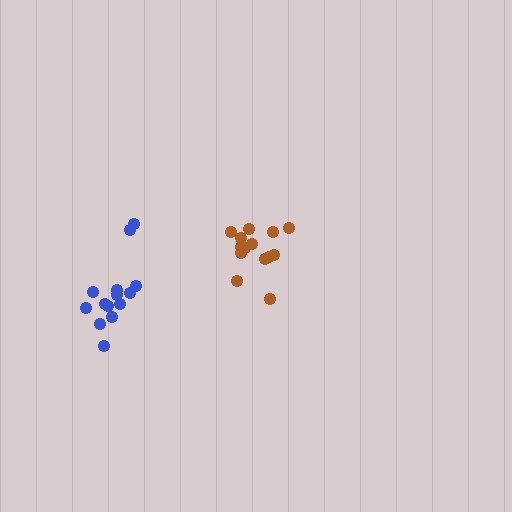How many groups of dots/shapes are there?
There are 2 groups.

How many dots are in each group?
Group 1: 14 dots, Group 2: 14 dots (28 total).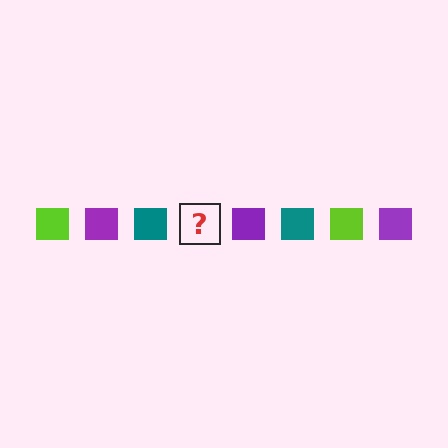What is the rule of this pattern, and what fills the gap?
The rule is that the pattern cycles through lime, purple, teal squares. The gap should be filled with a lime square.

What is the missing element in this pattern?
The missing element is a lime square.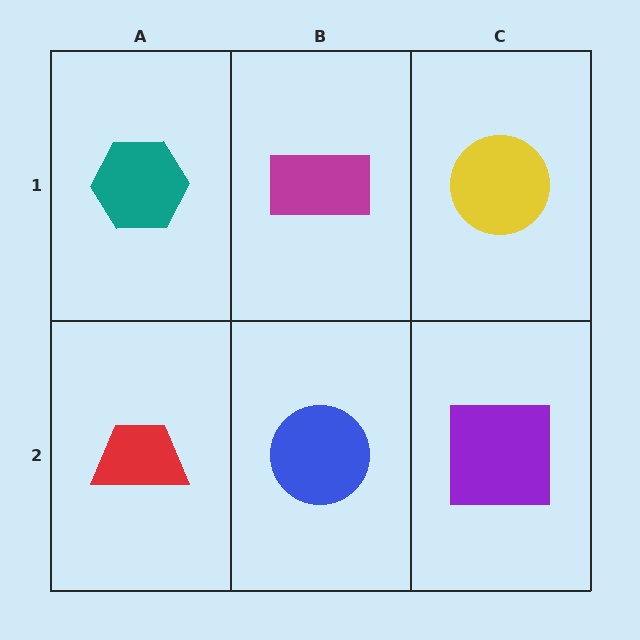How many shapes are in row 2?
3 shapes.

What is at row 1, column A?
A teal hexagon.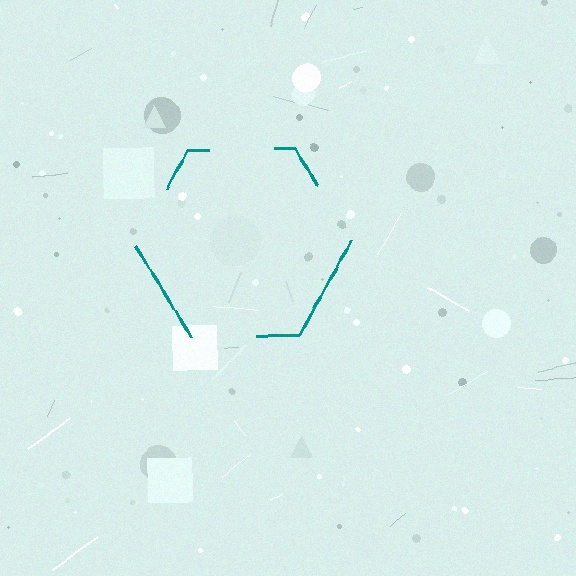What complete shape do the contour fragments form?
The contour fragments form a hexagon.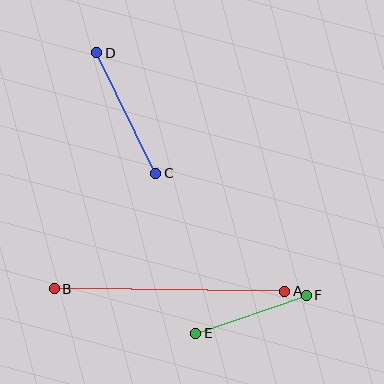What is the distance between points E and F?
The distance is approximately 117 pixels.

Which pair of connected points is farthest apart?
Points A and B are farthest apart.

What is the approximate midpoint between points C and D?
The midpoint is at approximately (126, 113) pixels.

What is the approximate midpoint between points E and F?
The midpoint is at approximately (251, 314) pixels.